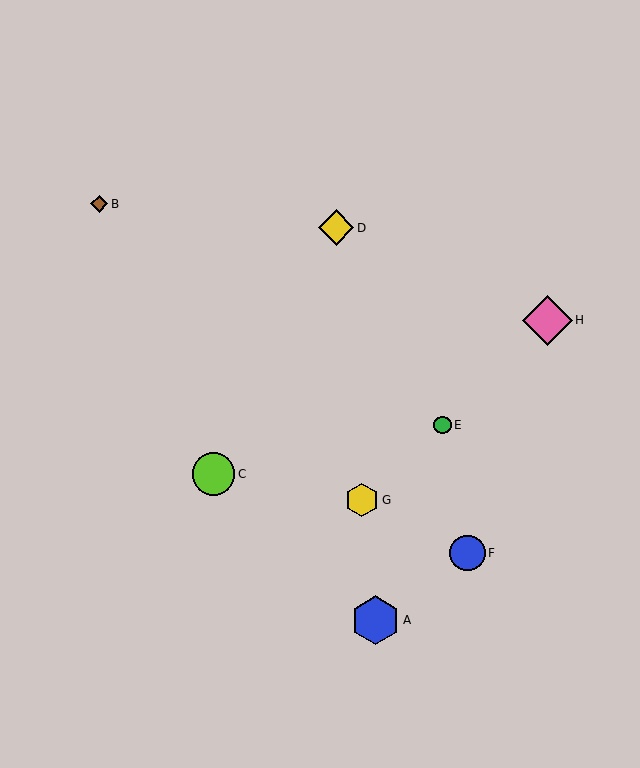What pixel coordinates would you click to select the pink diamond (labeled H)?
Click at (547, 320) to select the pink diamond H.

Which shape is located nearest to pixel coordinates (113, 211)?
The brown diamond (labeled B) at (99, 204) is nearest to that location.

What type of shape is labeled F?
Shape F is a blue circle.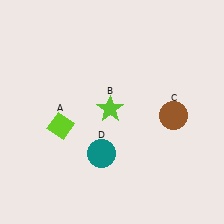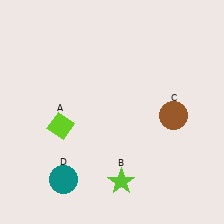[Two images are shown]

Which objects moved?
The objects that moved are: the lime star (B), the teal circle (D).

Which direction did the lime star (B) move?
The lime star (B) moved down.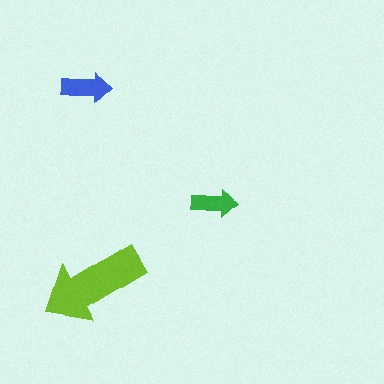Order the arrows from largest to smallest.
the lime one, the blue one, the green one.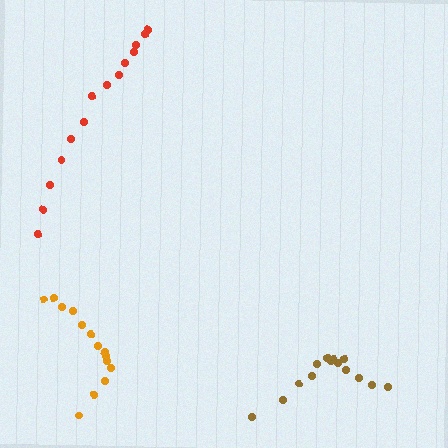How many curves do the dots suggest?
There are 3 distinct paths.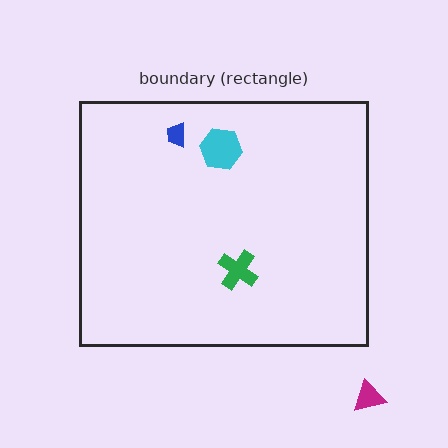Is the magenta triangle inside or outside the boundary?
Outside.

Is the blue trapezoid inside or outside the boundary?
Inside.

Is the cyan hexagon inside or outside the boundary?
Inside.